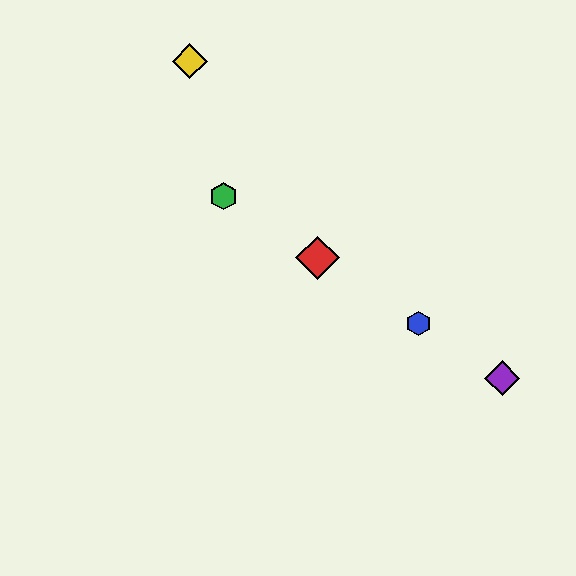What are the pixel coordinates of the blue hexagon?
The blue hexagon is at (419, 324).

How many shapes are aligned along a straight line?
4 shapes (the red diamond, the blue hexagon, the green hexagon, the purple diamond) are aligned along a straight line.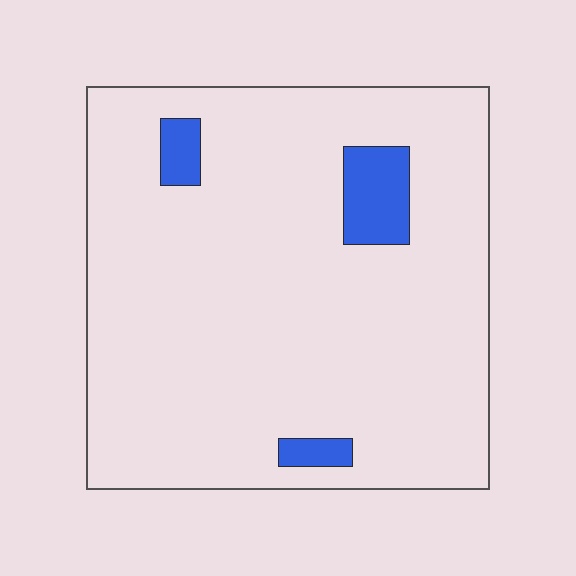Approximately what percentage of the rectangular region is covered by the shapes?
Approximately 5%.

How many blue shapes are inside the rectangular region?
3.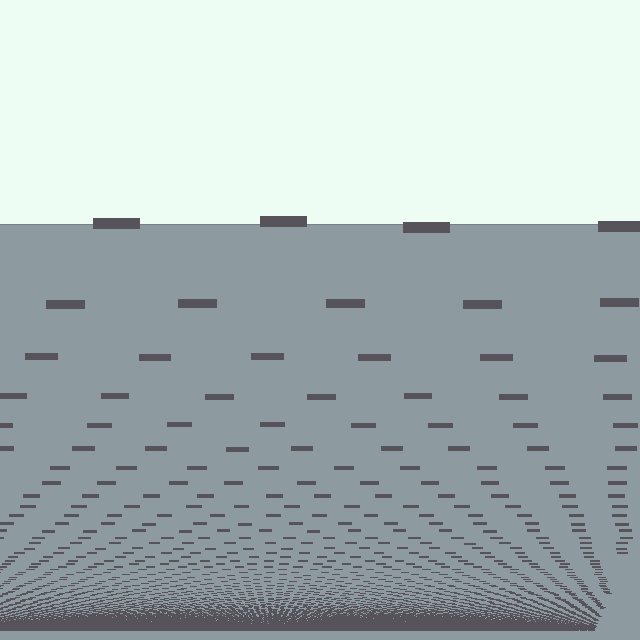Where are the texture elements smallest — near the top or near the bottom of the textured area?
Near the bottom.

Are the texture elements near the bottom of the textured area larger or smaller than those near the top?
Smaller. The gradient is inverted — elements near the bottom are smaller and denser.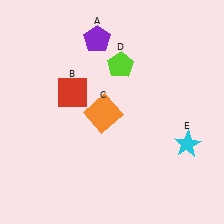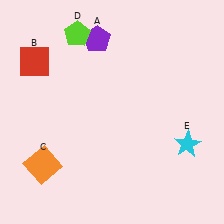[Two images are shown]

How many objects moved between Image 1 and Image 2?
3 objects moved between the two images.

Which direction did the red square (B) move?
The red square (B) moved left.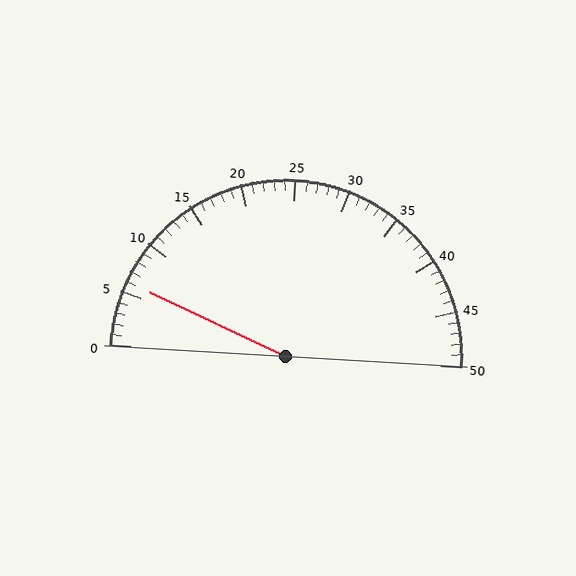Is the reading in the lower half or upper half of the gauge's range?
The reading is in the lower half of the range (0 to 50).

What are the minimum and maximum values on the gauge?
The gauge ranges from 0 to 50.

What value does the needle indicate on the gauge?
The needle indicates approximately 6.